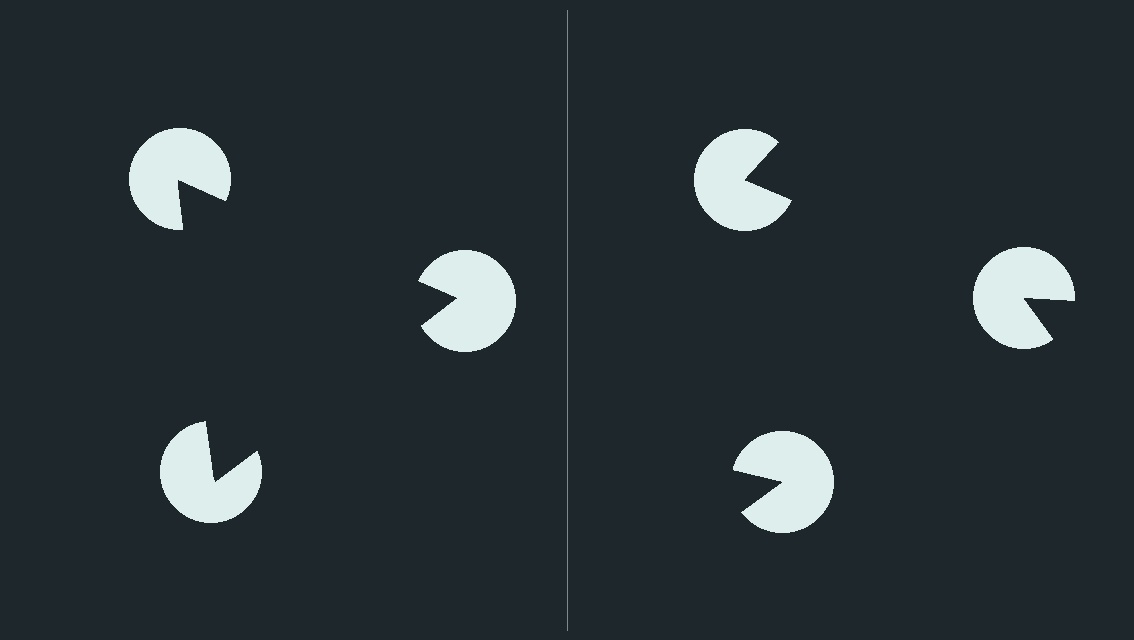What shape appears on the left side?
An illusory triangle.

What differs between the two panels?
The pac-man discs are positioned identically on both sides; only the wedge orientations differ. On the left they align to a triangle; on the right they are misaligned.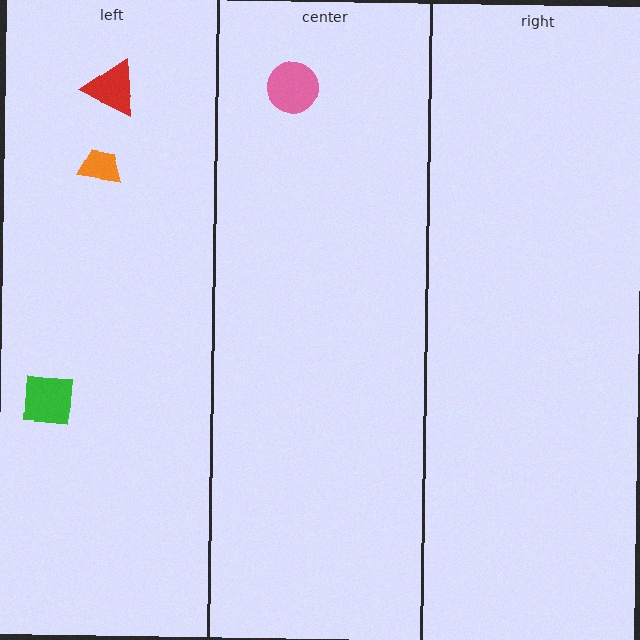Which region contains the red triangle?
The left region.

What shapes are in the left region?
The red triangle, the green square, the orange trapezoid.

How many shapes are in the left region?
3.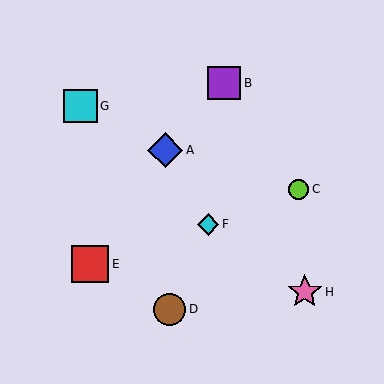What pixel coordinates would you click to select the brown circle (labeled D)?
Click at (170, 309) to select the brown circle D.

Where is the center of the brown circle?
The center of the brown circle is at (170, 309).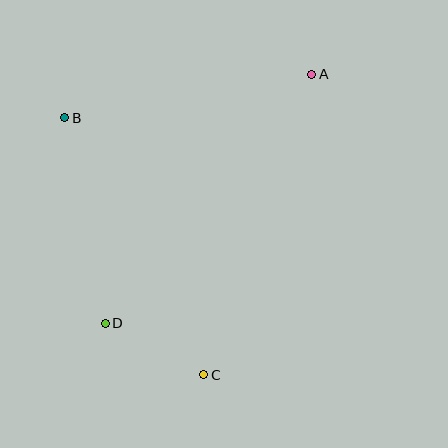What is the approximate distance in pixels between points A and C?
The distance between A and C is approximately 319 pixels.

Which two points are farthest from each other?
Points A and D are farthest from each other.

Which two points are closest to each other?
Points C and D are closest to each other.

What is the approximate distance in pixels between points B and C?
The distance between B and C is approximately 292 pixels.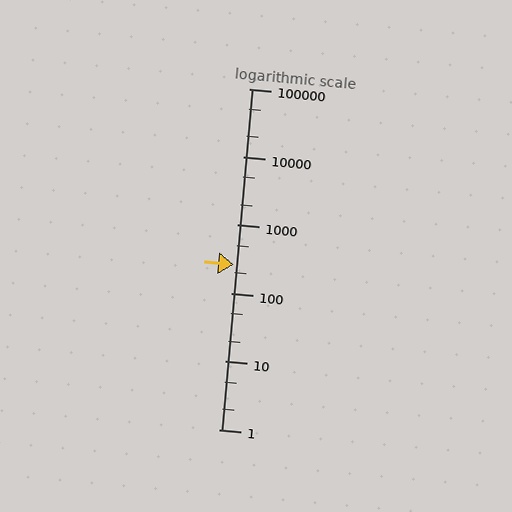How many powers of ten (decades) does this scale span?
The scale spans 5 decades, from 1 to 100000.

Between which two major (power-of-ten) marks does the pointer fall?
The pointer is between 100 and 1000.